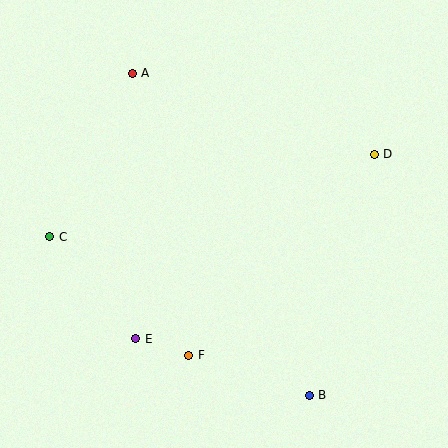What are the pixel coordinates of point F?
Point F is at (189, 355).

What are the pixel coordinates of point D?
Point D is at (374, 154).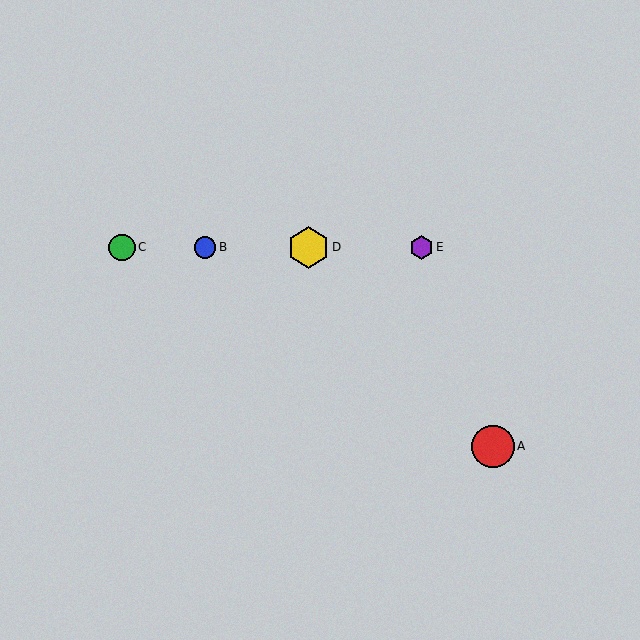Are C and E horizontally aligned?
Yes, both are at y≈247.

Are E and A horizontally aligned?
No, E is at y≈247 and A is at y≈447.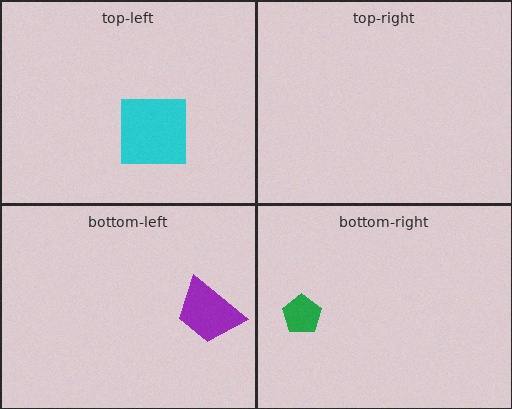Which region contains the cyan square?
The top-left region.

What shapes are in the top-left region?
The cyan square.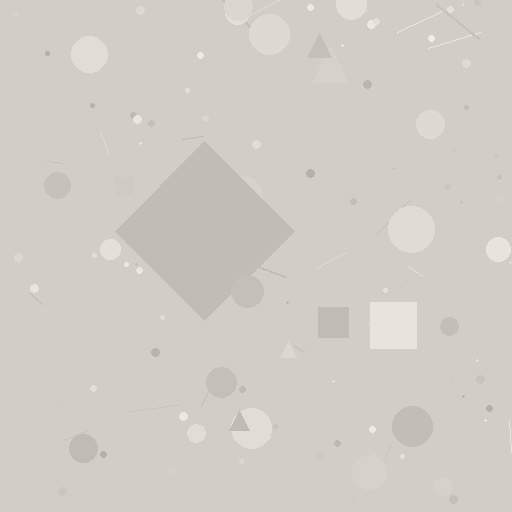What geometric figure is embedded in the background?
A diamond is embedded in the background.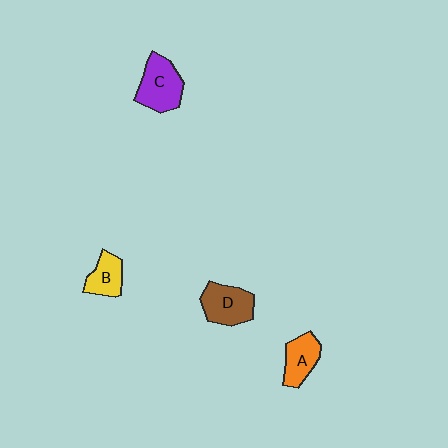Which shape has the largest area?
Shape C (purple).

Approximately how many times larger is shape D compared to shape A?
Approximately 1.2 times.